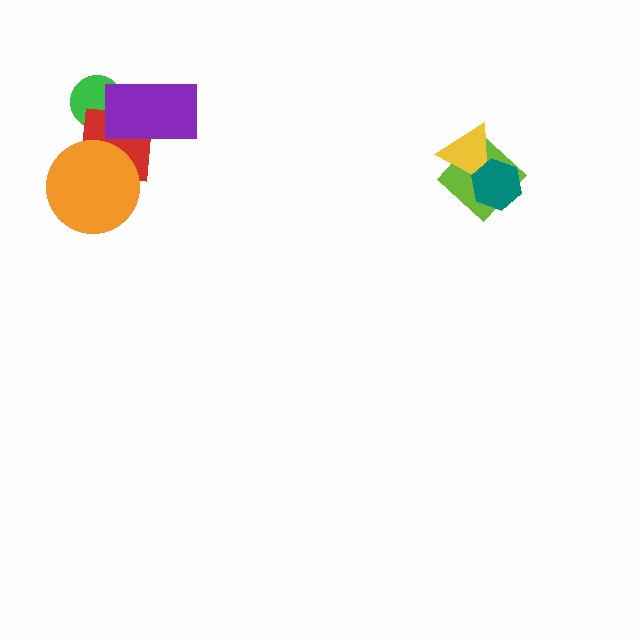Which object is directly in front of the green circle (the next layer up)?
The red square is directly in front of the green circle.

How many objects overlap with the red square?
3 objects overlap with the red square.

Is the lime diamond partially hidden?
Yes, it is partially covered by another shape.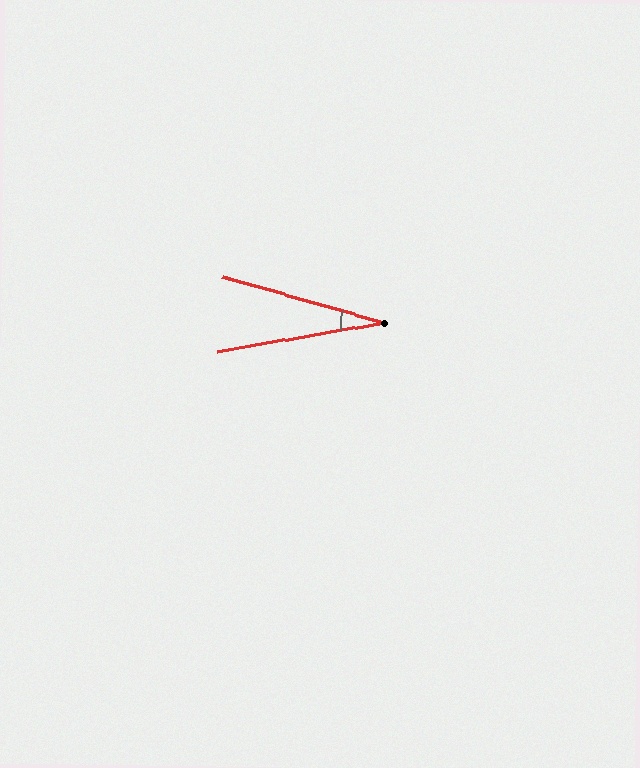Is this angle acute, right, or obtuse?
It is acute.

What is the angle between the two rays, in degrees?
Approximately 26 degrees.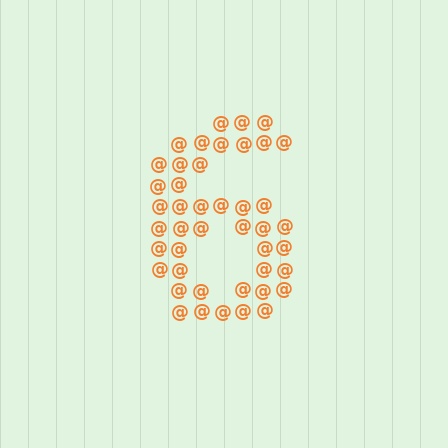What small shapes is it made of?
It is made of small at signs.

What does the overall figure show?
The overall figure shows the digit 6.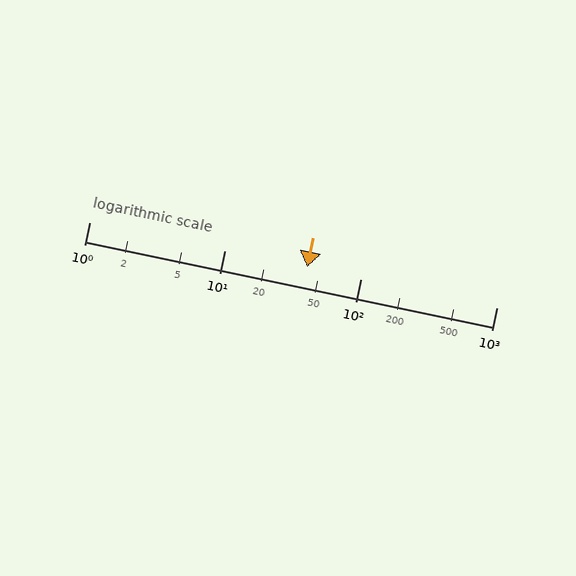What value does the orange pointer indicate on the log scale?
The pointer indicates approximately 40.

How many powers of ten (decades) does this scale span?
The scale spans 3 decades, from 1 to 1000.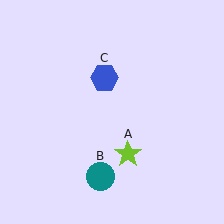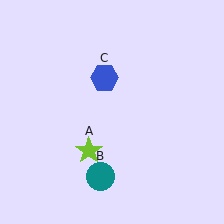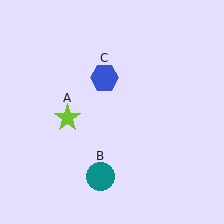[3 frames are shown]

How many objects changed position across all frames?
1 object changed position: lime star (object A).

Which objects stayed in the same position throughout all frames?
Teal circle (object B) and blue hexagon (object C) remained stationary.